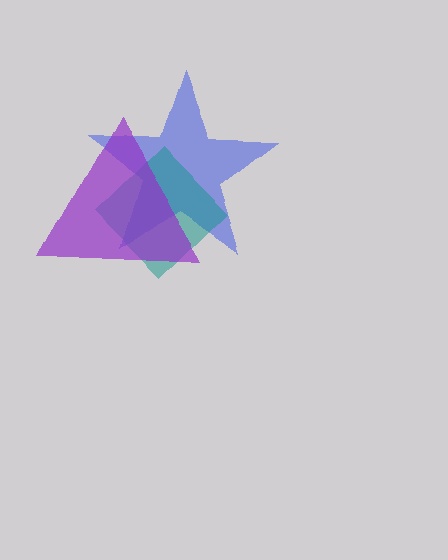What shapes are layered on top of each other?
The layered shapes are: a blue star, a teal diamond, a purple triangle.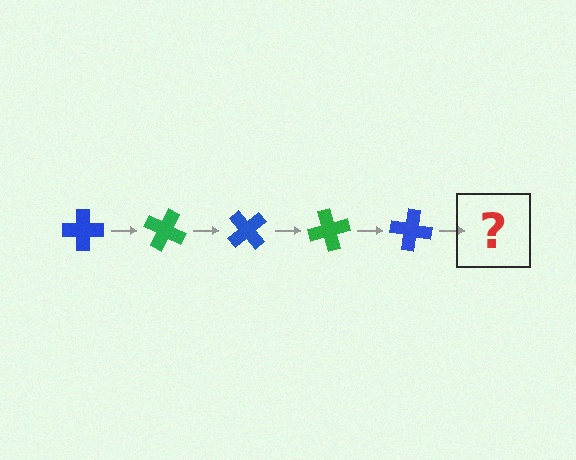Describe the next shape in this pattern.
It should be a green cross, rotated 125 degrees from the start.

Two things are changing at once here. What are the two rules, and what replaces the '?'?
The two rules are that it rotates 25 degrees each step and the color cycles through blue and green. The '?' should be a green cross, rotated 125 degrees from the start.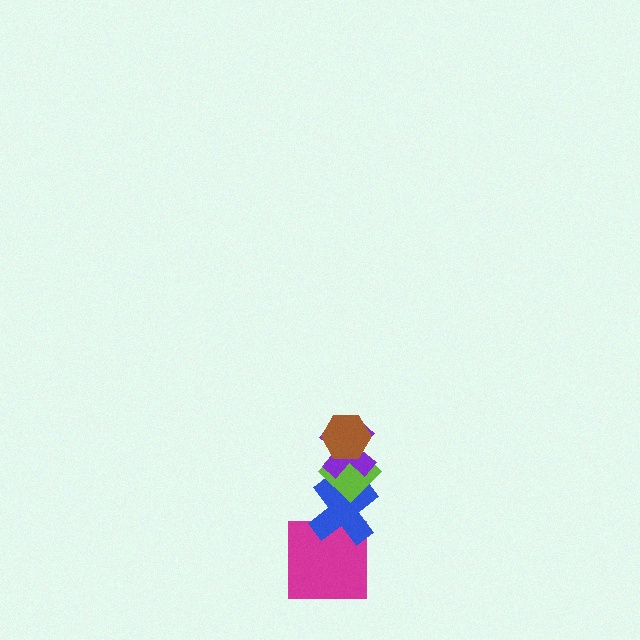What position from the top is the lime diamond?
The lime diamond is 3rd from the top.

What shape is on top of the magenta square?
The blue cross is on top of the magenta square.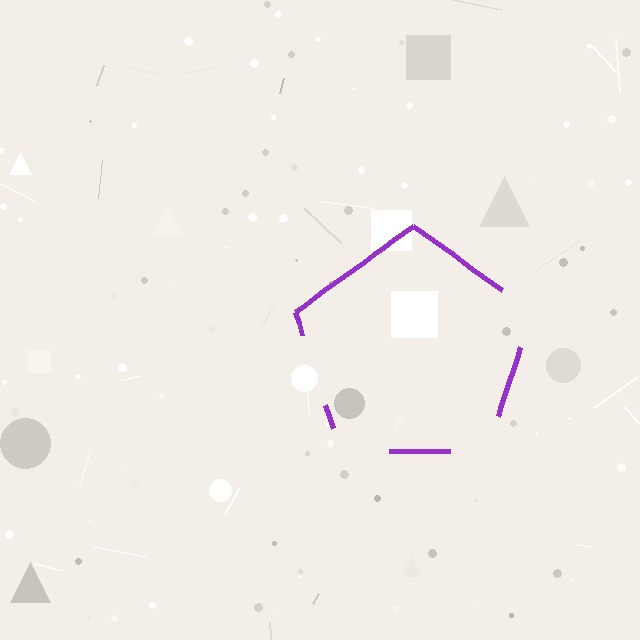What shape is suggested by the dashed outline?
The dashed outline suggests a pentagon.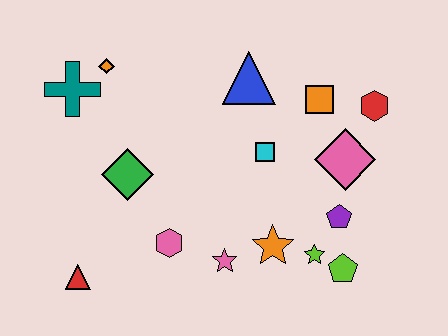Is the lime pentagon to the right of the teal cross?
Yes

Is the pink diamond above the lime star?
Yes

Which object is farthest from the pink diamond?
The red triangle is farthest from the pink diamond.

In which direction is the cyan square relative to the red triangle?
The cyan square is to the right of the red triangle.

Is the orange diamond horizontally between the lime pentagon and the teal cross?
Yes